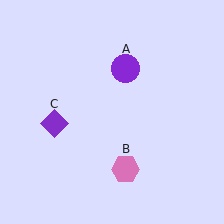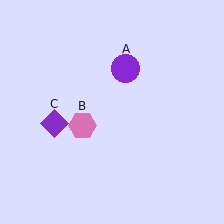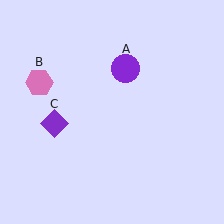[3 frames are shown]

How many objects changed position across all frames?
1 object changed position: pink hexagon (object B).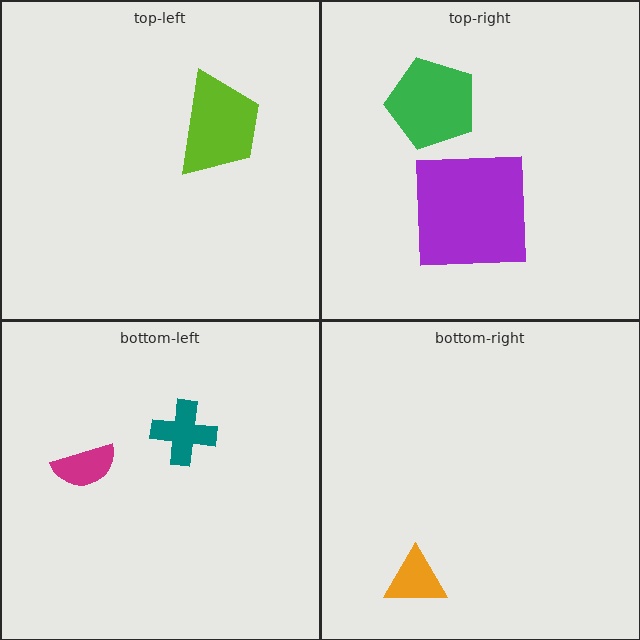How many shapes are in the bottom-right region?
1.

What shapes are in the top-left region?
The lime trapezoid.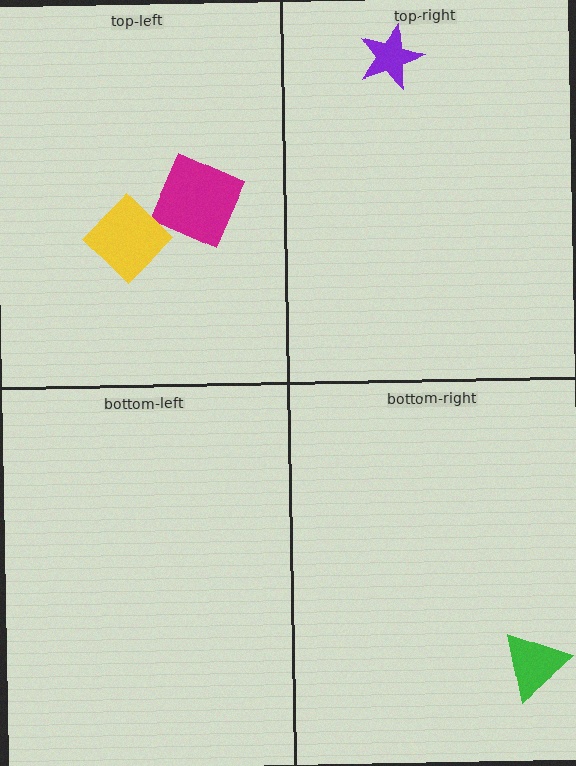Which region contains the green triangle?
The bottom-right region.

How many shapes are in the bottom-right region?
1.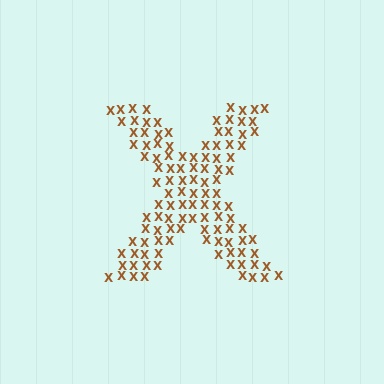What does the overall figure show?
The overall figure shows the letter X.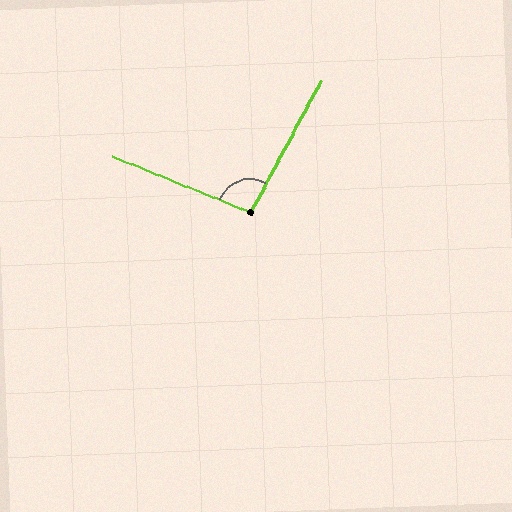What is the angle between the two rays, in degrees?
Approximately 96 degrees.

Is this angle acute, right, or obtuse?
It is obtuse.